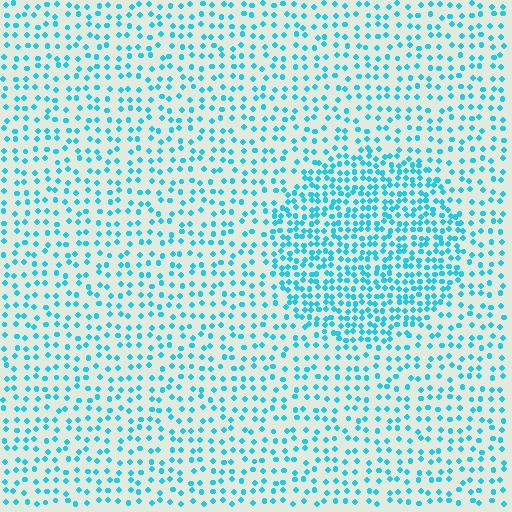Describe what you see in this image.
The image contains small cyan elements arranged at two different densities. A circle-shaped region is visible where the elements are more densely packed than the surrounding area.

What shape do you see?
I see a circle.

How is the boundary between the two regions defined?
The boundary is defined by a change in element density (approximately 2.0x ratio). All elements are the same color, size, and shape.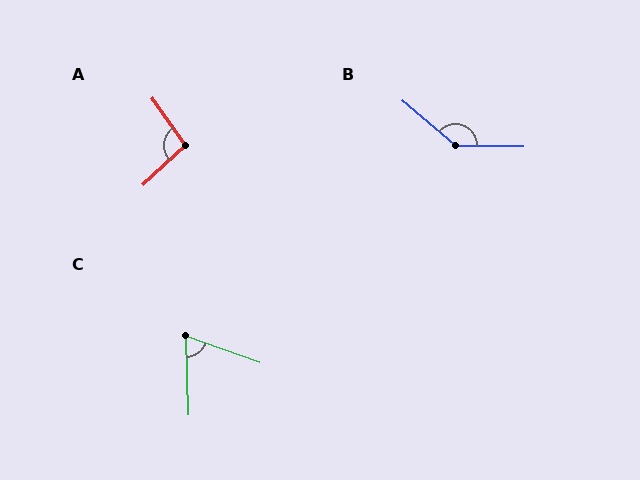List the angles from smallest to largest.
C (69°), A (98°), B (140°).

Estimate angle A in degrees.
Approximately 98 degrees.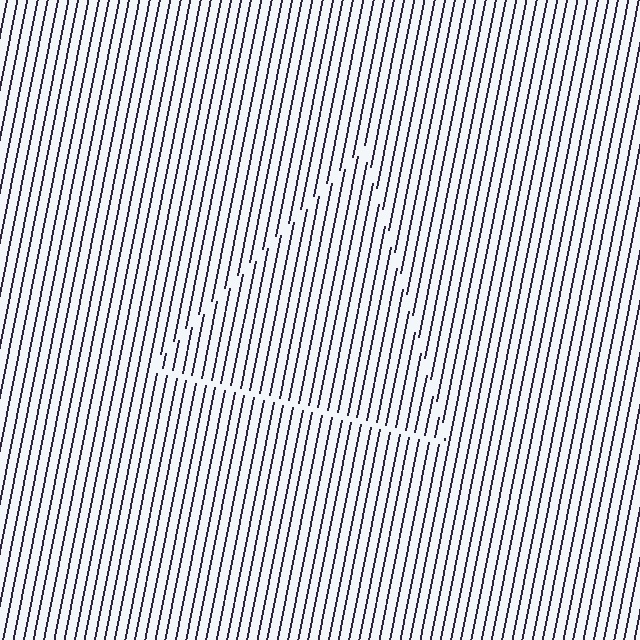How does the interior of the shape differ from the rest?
The interior of the shape contains the same grating, shifted by half a period — the contour is defined by the phase discontinuity where line-ends from the inner and outer gratings abut.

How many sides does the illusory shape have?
3 sides — the line-ends trace a triangle.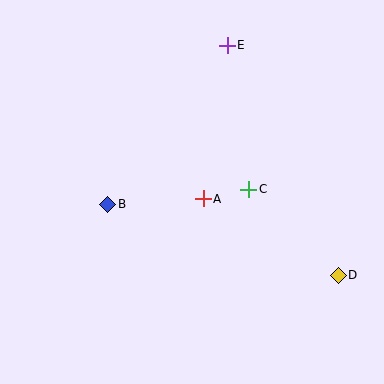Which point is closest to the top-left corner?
Point B is closest to the top-left corner.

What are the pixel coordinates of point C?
Point C is at (249, 189).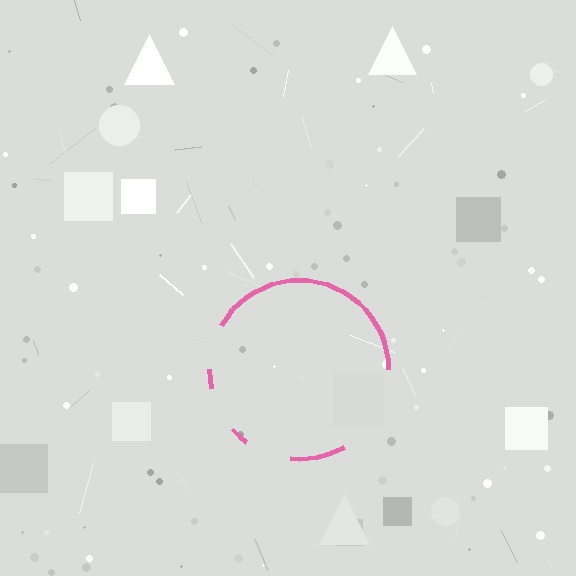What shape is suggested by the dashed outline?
The dashed outline suggests a circle.